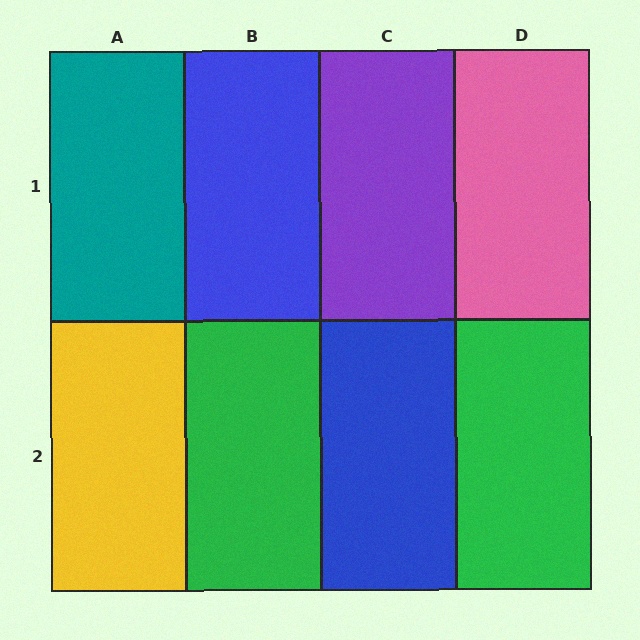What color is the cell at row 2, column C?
Blue.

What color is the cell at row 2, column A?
Yellow.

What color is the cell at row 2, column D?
Green.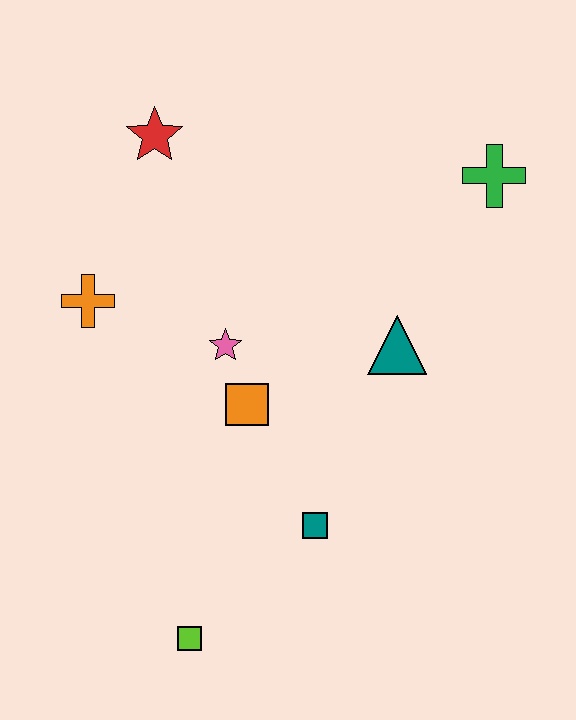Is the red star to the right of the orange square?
No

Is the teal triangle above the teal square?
Yes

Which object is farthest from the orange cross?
The green cross is farthest from the orange cross.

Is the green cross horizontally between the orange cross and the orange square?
No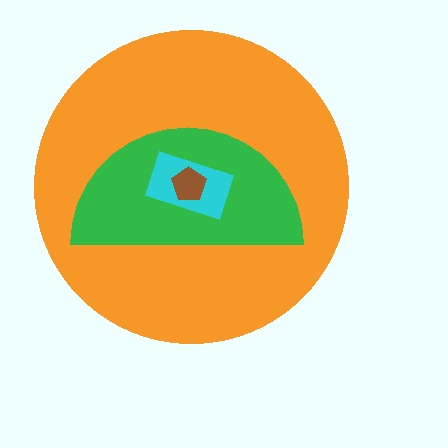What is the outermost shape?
The orange circle.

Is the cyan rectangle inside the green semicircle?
Yes.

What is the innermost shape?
The brown pentagon.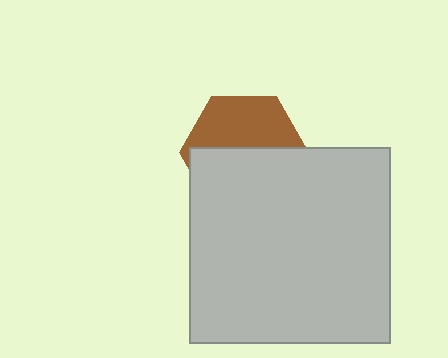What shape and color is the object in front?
The object in front is a light gray rectangle.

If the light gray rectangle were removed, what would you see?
You would see the complete brown hexagon.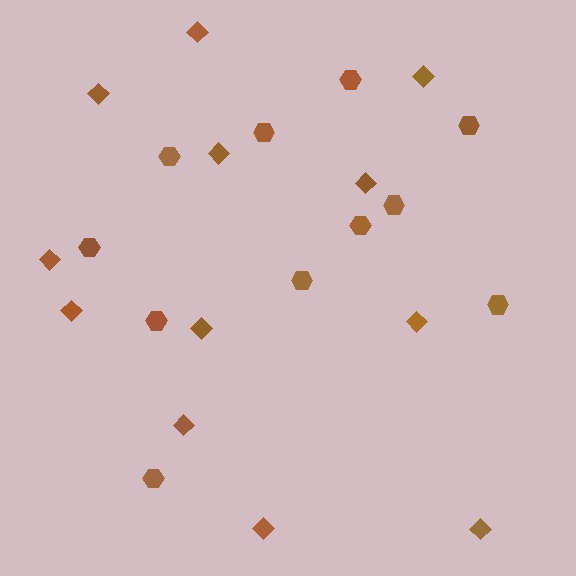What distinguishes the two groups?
There are 2 groups: one group of hexagons (11) and one group of diamonds (12).